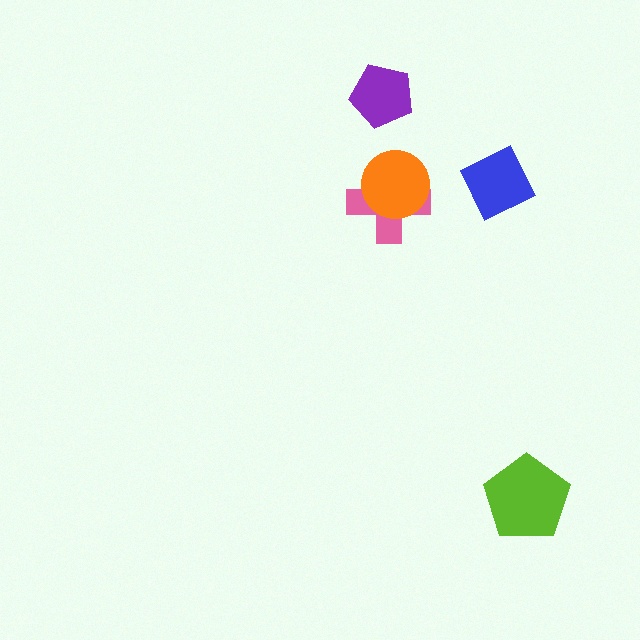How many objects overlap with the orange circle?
1 object overlaps with the orange circle.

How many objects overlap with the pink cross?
1 object overlaps with the pink cross.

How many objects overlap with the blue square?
0 objects overlap with the blue square.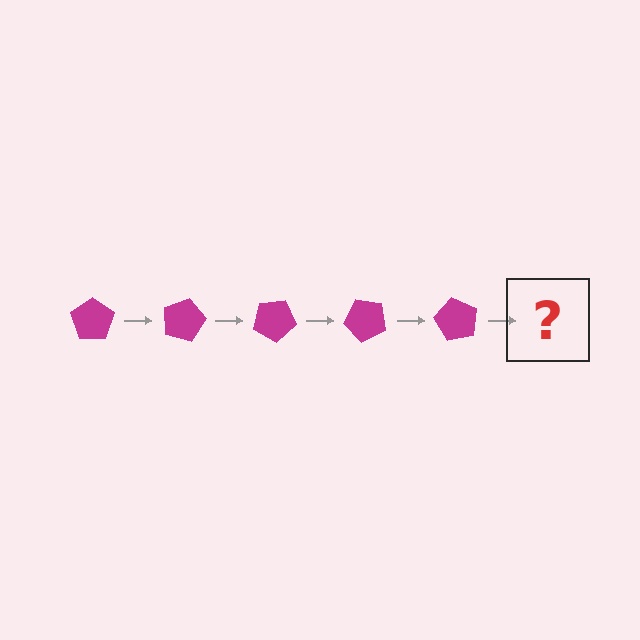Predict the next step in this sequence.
The next step is a magenta pentagon rotated 75 degrees.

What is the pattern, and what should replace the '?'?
The pattern is that the pentagon rotates 15 degrees each step. The '?' should be a magenta pentagon rotated 75 degrees.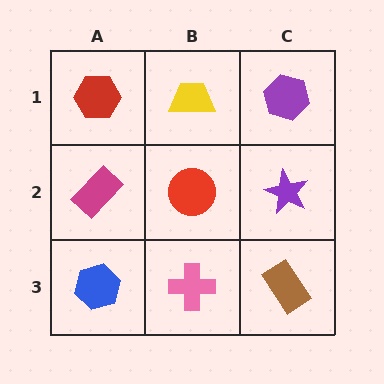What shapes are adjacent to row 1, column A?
A magenta rectangle (row 2, column A), a yellow trapezoid (row 1, column B).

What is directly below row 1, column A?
A magenta rectangle.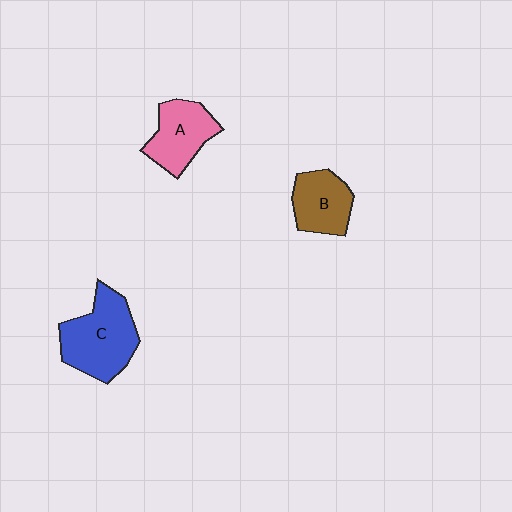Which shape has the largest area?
Shape C (blue).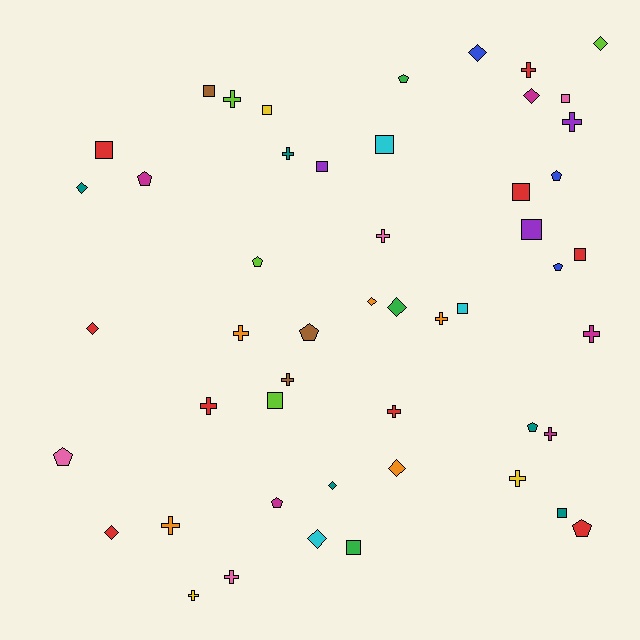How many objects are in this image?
There are 50 objects.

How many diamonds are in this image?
There are 11 diamonds.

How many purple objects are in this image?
There are 3 purple objects.